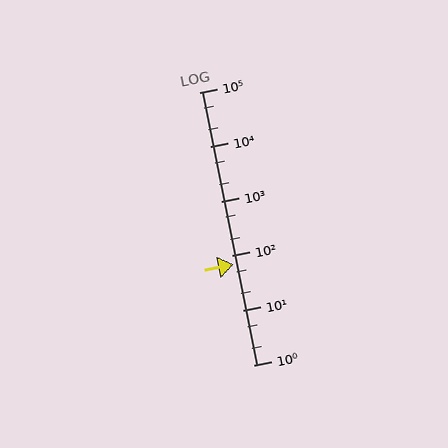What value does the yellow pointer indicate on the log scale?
The pointer indicates approximately 69.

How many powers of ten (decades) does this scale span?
The scale spans 5 decades, from 1 to 100000.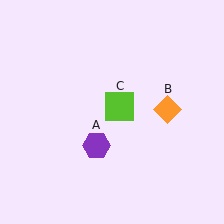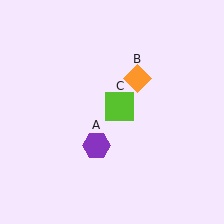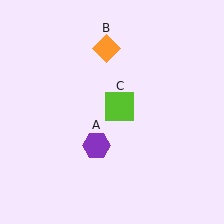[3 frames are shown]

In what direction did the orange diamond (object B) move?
The orange diamond (object B) moved up and to the left.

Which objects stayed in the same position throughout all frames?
Purple hexagon (object A) and lime square (object C) remained stationary.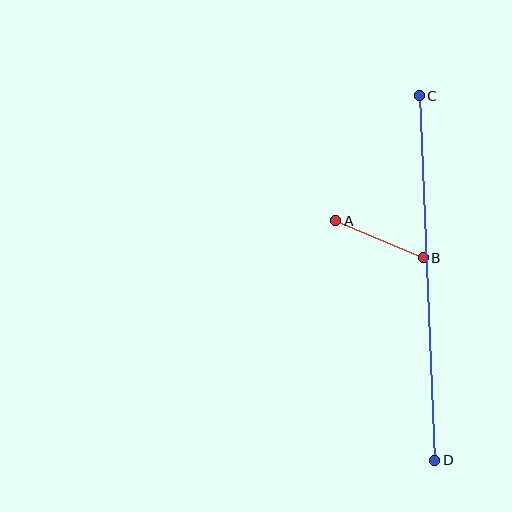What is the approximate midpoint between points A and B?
The midpoint is at approximately (380, 239) pixels.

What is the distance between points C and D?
The distance is approximately 365 pixels.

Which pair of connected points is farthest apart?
Points C and D are farthest apart.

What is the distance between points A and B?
The distance is approximately 94 pixels.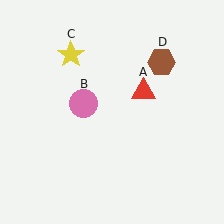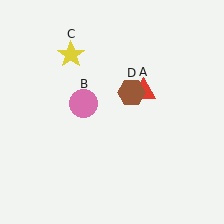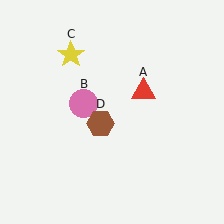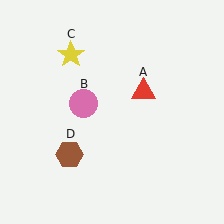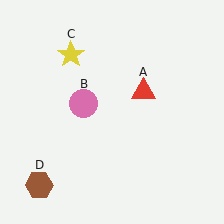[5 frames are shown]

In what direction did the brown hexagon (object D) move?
The brown hexagon (object D) moved down and to the left.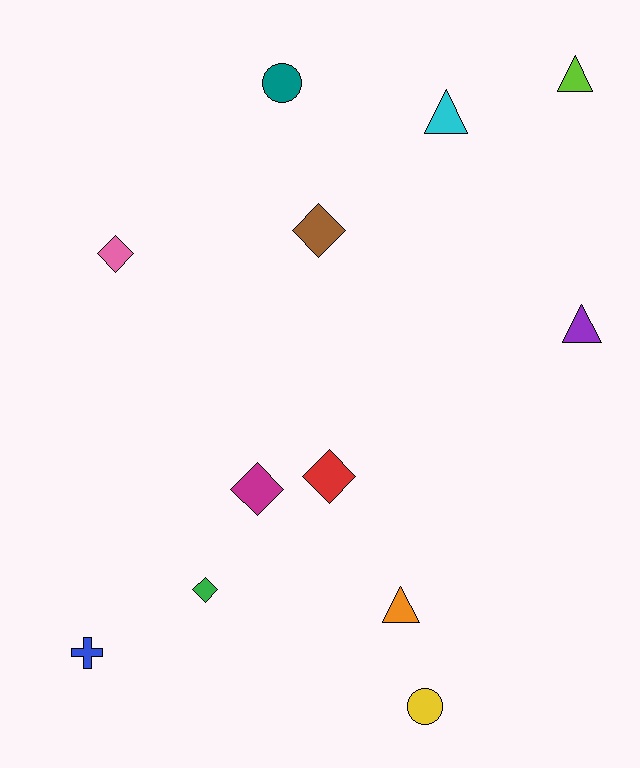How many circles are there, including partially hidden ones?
There are 2 circles.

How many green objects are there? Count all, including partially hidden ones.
There is 1 green object.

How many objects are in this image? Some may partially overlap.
There are 12 objects.